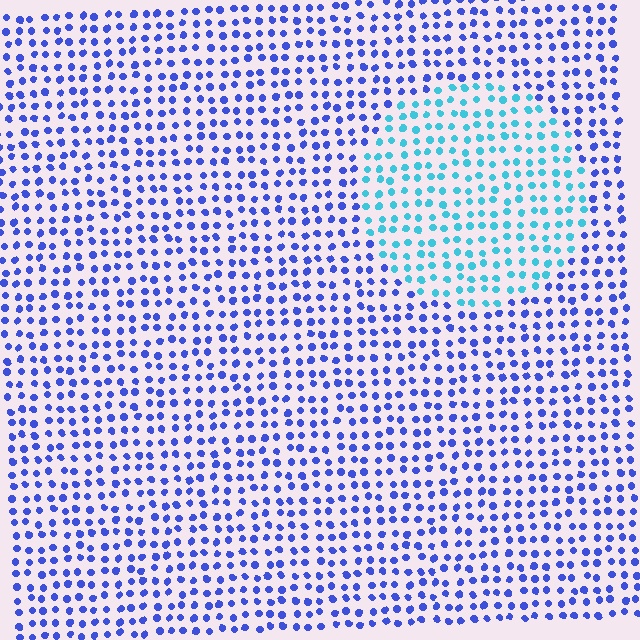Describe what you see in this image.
The image is filled with small blue elements in a uniform arrangement. A circle-shaped region is visible where the elements are tinted to a slightly different hue, forming a subtle color boundary.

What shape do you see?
I see a circle.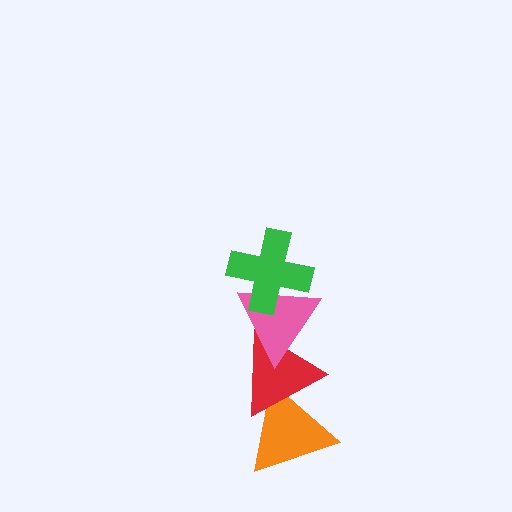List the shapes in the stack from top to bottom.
From top to bottom: the green cross, the pink triangle, the red triangle, the orange triangle.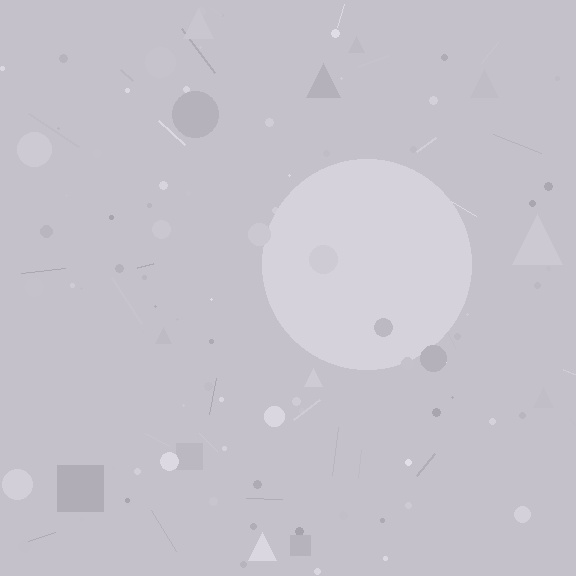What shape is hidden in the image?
A circle is hidden in the image.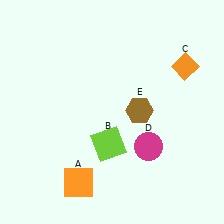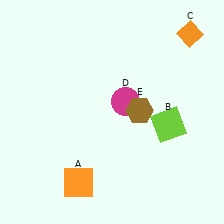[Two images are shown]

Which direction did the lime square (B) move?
The lime square (B) moved right.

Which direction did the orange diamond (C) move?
The orange diamond (C) moved up.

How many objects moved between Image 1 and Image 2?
3 objects moved between the two images.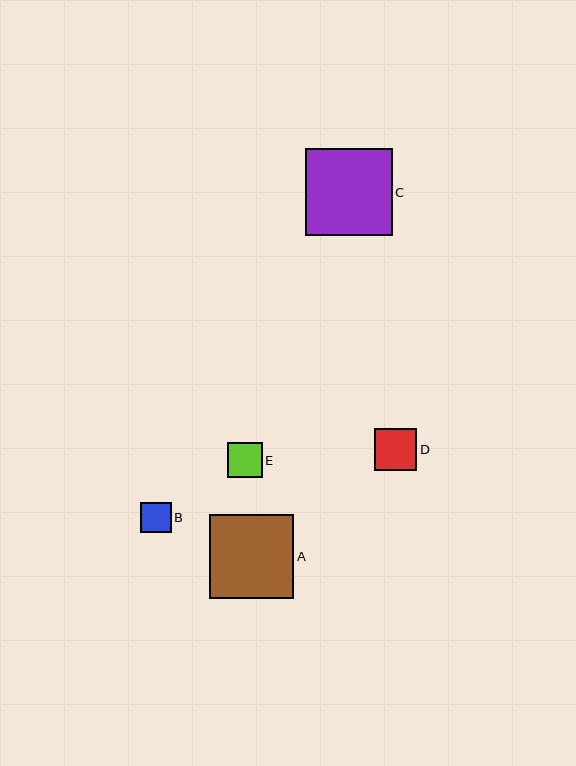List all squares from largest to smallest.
From largest to smallest: C, A, D, E, B.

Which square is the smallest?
Square B is the smallest with a size of approximately 30 pixels.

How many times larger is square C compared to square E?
Square C is approximately 2.5 times the size of square E.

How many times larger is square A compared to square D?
Square A is approximately 2.0 times the size of square D.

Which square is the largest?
Square C is the largest with a size of approximately 86 pixels.